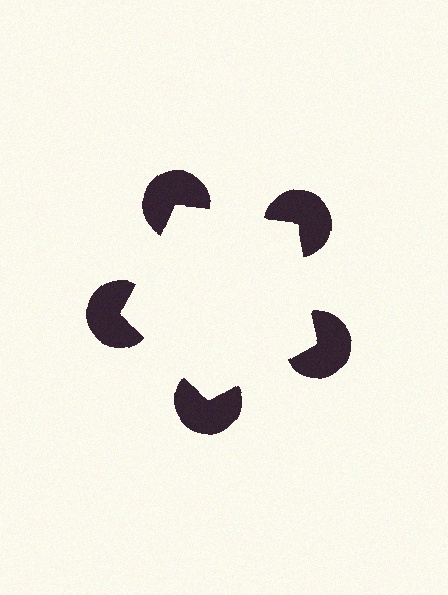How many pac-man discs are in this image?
There are 5 — one at each vertex of the illusory pentagon.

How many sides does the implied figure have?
5 sides.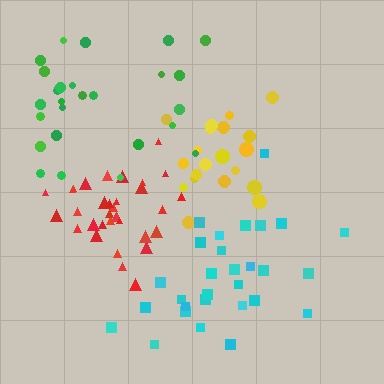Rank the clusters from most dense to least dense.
red, yellow, cyan, green.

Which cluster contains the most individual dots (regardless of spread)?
Red (32).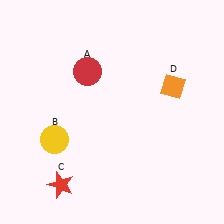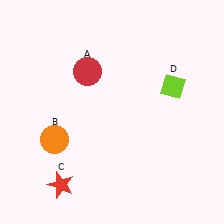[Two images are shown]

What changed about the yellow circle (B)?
In Image 1, B is yellow. In Image 2, it changed to orange.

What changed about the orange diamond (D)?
In Image 1, D is orange. In Image 2, it changed to lime.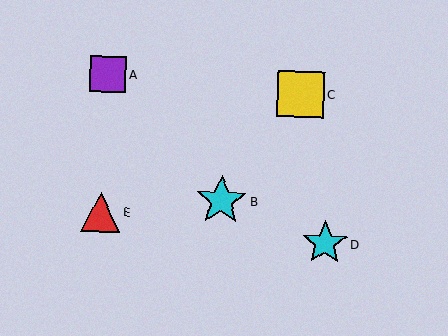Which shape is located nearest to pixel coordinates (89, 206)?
The red triangle (labeled E) at (101, 212) is nearest to that location.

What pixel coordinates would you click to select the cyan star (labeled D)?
Click at (325, 243) to select the cyan star D.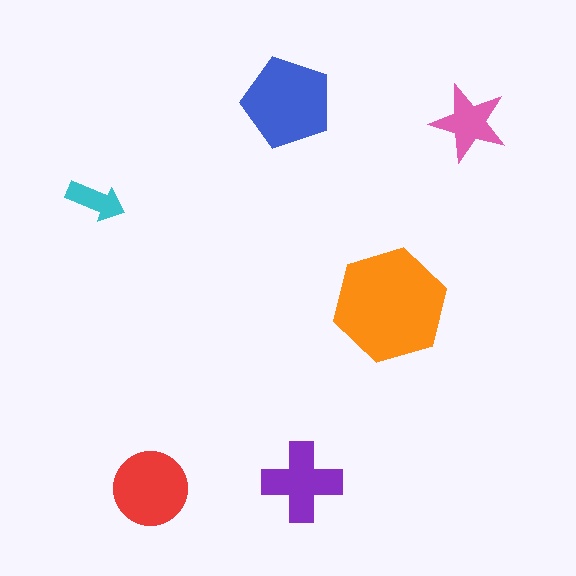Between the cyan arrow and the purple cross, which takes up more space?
The purple cross.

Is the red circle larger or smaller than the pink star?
Larger.